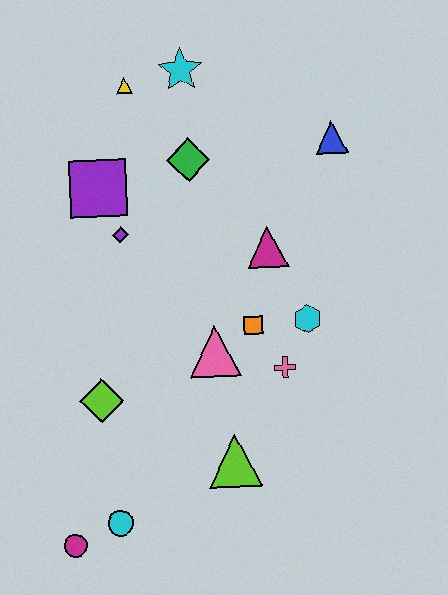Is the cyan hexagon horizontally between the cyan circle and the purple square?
No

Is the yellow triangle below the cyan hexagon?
No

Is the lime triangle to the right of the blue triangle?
No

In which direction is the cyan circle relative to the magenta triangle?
The cyan circle is below the magenta triangle.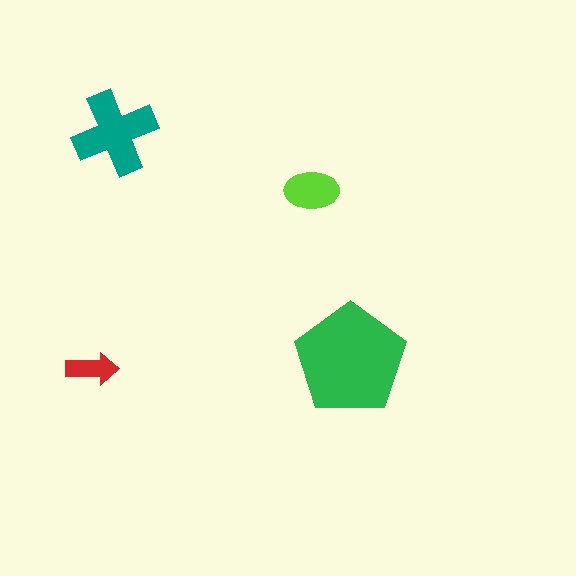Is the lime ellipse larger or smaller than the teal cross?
Smaller.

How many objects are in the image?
There are 4 objects in the image.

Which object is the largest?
The green pentagon.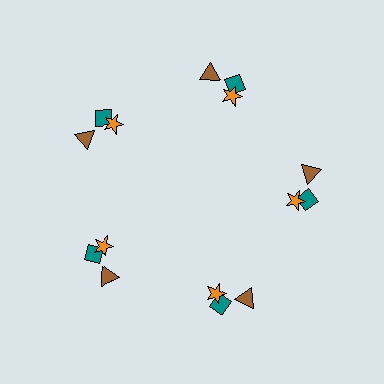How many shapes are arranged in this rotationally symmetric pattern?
There are 15 shapes, arranged in 5 groups of 3.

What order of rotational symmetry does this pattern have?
This pattern has 5-fold rotational symmetry.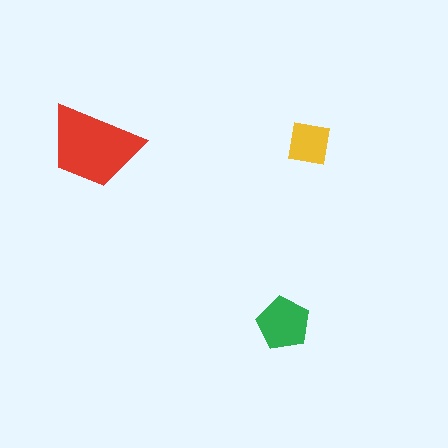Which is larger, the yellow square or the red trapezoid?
The red trapezoid.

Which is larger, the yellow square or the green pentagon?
The green pentagon.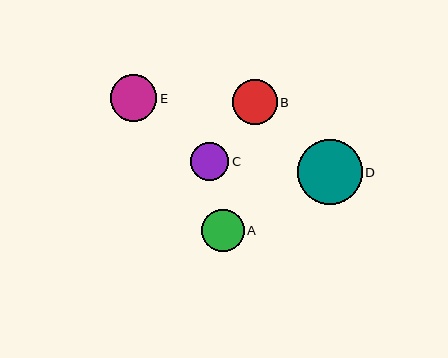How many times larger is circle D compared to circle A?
Circle D is approximately 1.5 times the size of circle A.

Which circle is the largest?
Circle D is the largest with a size of approximately 65 pixels.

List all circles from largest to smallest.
From largest to smallest: D, E, B, A, C.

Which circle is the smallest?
Circle C is the smallest with a size of approximately 39 pixels.